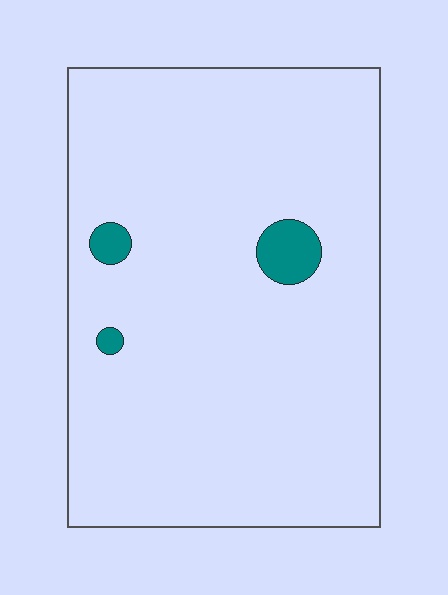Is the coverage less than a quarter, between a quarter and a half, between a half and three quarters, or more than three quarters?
Less than a quarter.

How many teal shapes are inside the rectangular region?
3.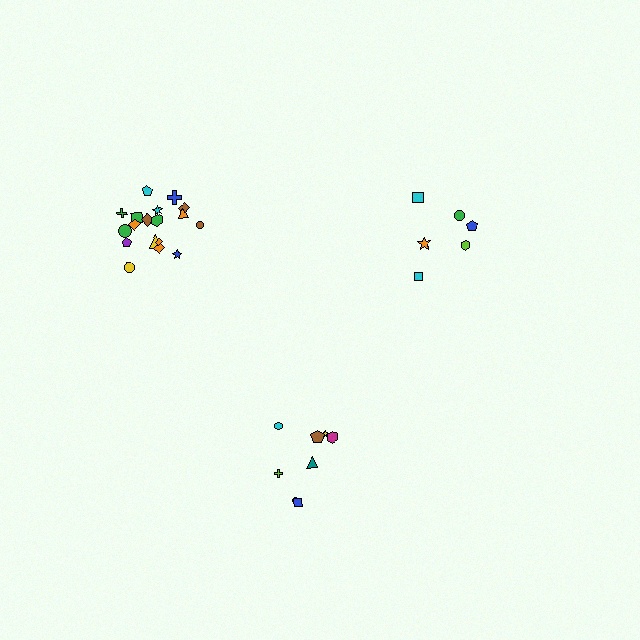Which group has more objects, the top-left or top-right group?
The top-left group.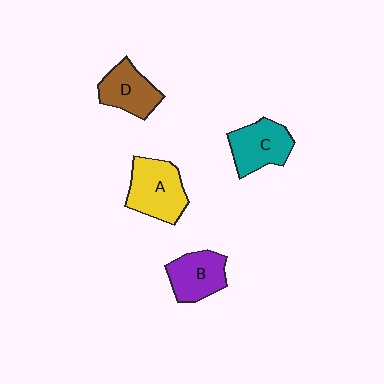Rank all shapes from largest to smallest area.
From largest to smallest: A (yellow), C (teal), B (purple), D (brown).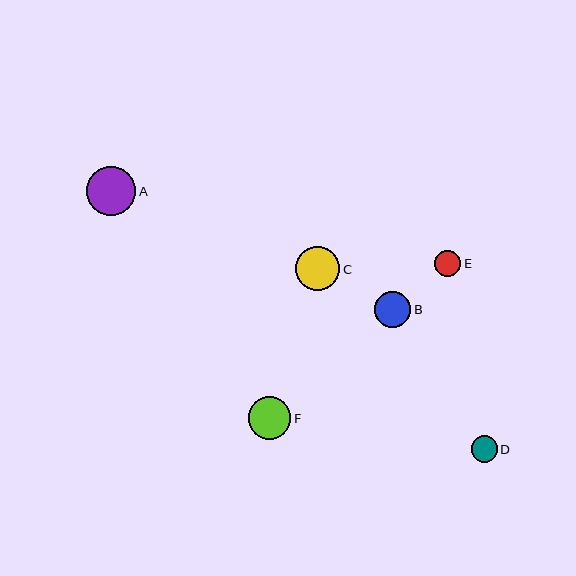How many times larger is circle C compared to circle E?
Circle C is approximately 1.7 times the size of circle E.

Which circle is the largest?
Circle A is the largest with a size of approximately 50 pixels.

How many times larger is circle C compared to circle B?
Circle C is approximately 1.2 times the size of circle B.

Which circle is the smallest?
Circle E is the smallest with a size of approximately 26 pixels.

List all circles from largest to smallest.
From largest to smallest: A, C, F, B, D, E.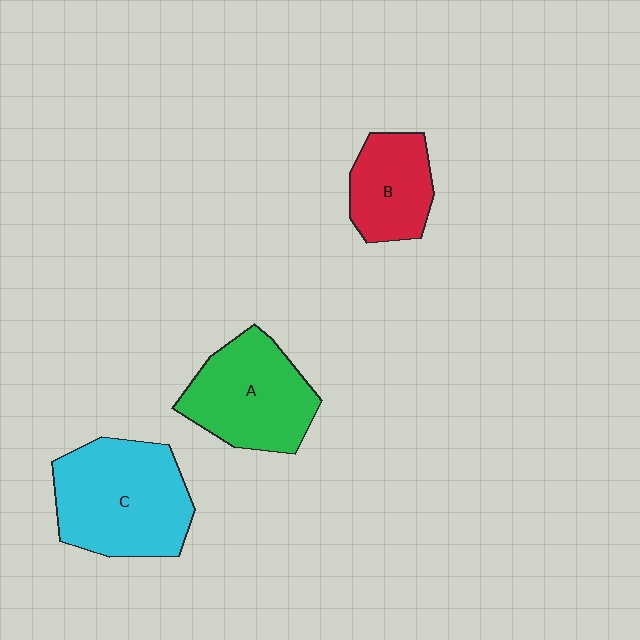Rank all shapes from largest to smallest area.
From largest to smallest: C (cyan), A (green), B (red).